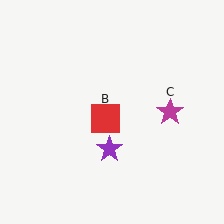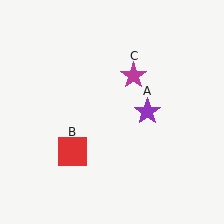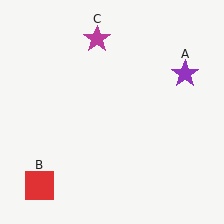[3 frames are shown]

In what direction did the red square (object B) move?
The red square (object B) moved down and to the left.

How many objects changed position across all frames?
3 objects changed position: purple star (object A), red square (object B), magenta star (object C).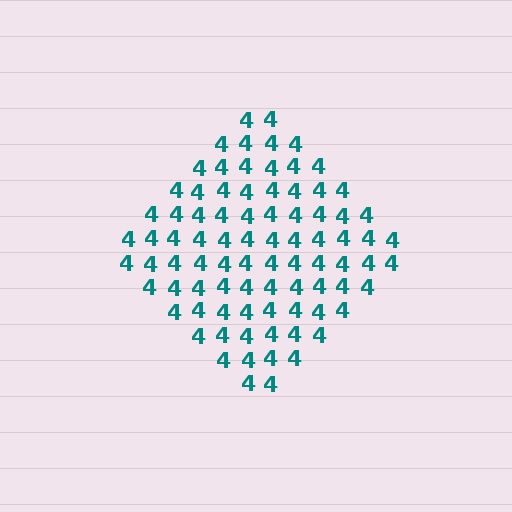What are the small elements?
The small elements are digit 4's.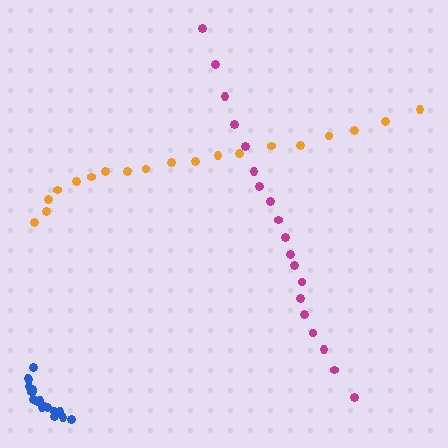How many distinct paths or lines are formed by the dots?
There are 3 distinct paths.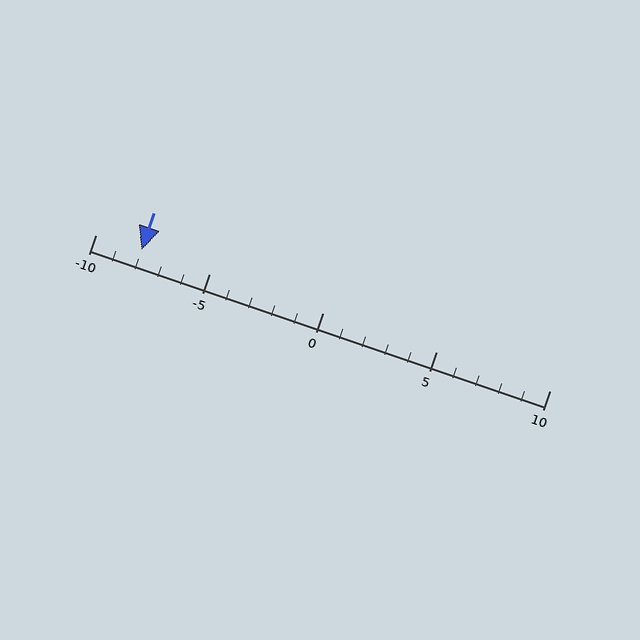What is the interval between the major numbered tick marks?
The major tick marks are spaced 5 units apart.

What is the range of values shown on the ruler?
The ruler shows values from -10 to 10.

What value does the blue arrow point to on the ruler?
The blue arrow points to approximately -8.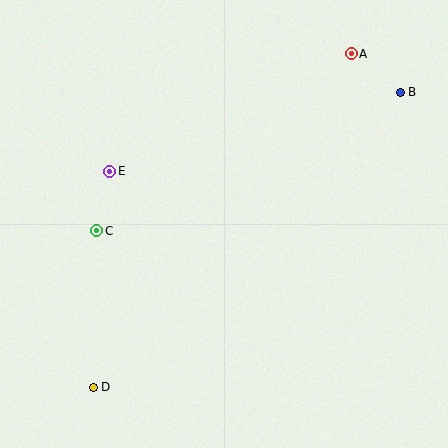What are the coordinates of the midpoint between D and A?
The midpoint between D and A is at (222, 221).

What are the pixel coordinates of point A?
Point A is at (351, 54).